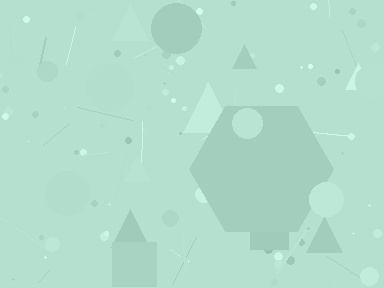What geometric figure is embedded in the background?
A hexagon is embedded in the background.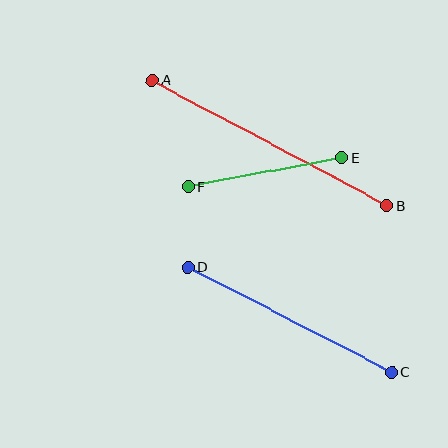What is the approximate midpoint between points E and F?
The midpoint is at approximately (265, 172) pixels.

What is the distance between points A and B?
The distance is approximately 266 pixels.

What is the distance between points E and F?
The distance is approximately 155 pixels.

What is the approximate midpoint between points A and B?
The midpoint is at approximately (270, 143) pixels.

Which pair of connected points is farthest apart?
Points A and B are farthest apart.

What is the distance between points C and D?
The distance is approximately 229 pixels.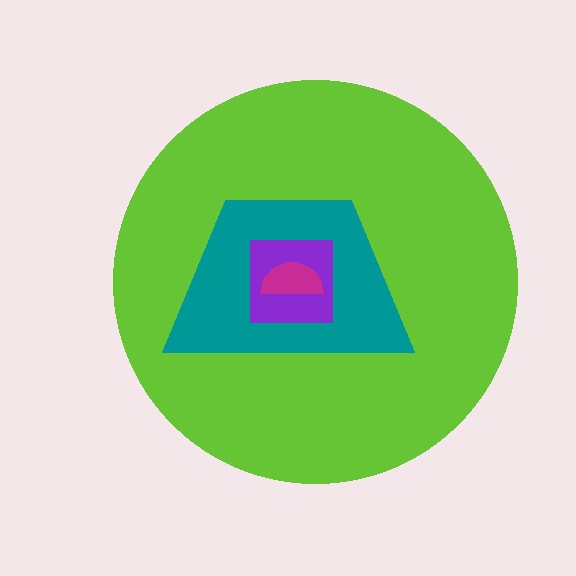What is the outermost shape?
The lime circle.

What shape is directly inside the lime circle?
The teal trapezoid.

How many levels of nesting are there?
4.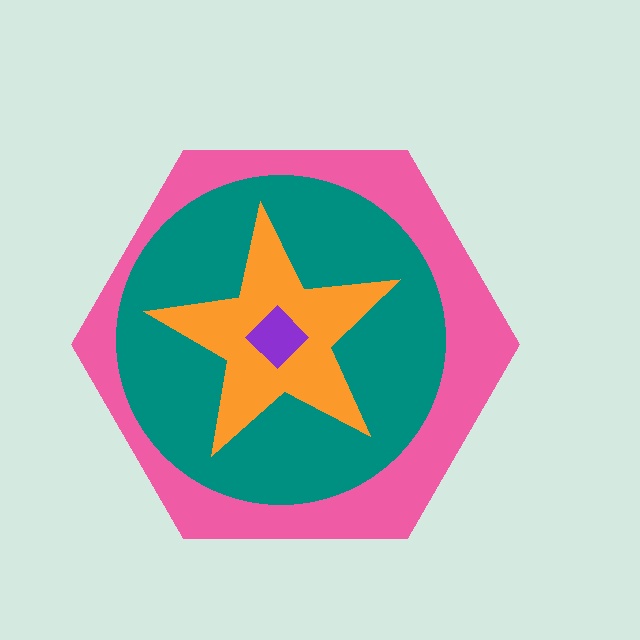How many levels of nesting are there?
4.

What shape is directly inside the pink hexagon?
The teal circle.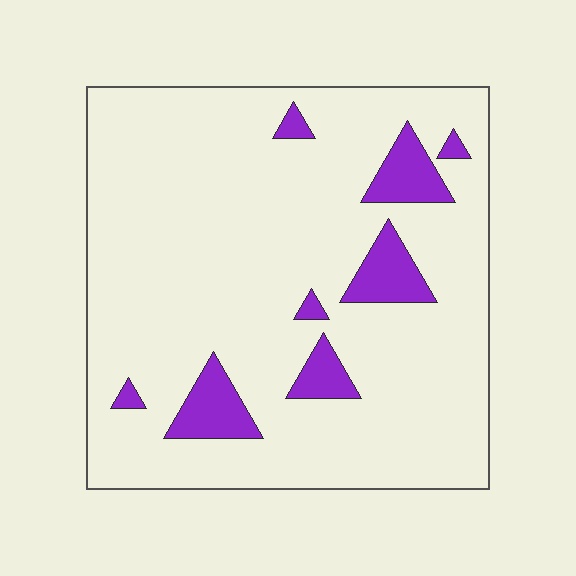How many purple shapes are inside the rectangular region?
8.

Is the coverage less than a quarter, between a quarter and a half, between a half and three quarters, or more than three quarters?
Less than a quarter.